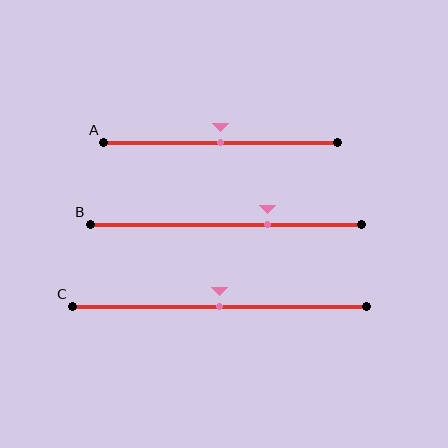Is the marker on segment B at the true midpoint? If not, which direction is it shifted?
No, the marker on segment B is shifted to the right by about 15% of the segment length.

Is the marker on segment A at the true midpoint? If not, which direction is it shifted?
Yes, the marker on segment A is at the true midpoint.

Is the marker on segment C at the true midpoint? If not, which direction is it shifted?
Yes, the marker on segment C is at the true midpoint.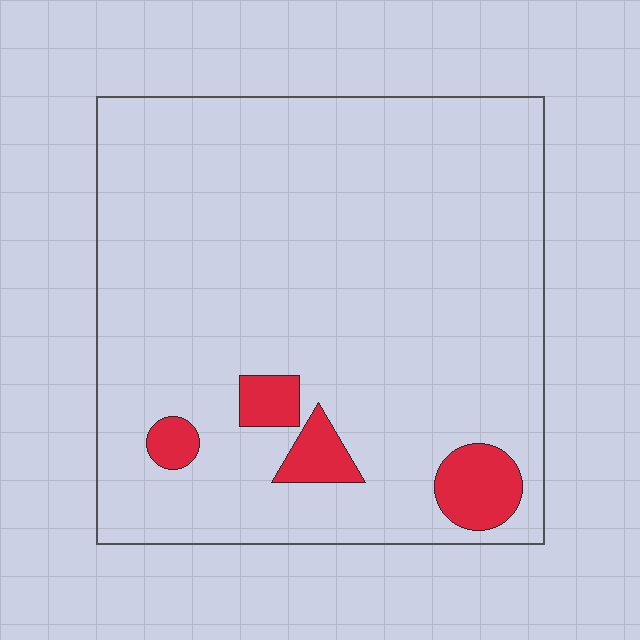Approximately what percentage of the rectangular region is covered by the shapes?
Approximately 10%.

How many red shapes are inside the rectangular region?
4.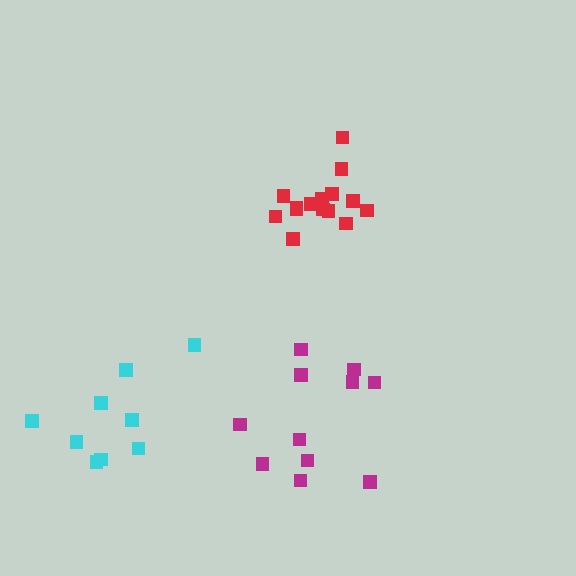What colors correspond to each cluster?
The clusters are colored: magenta, red, cyan.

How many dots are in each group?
Group 1: 11 dots, Group 2: 15 dots, Group 3: 9 dots (35 total).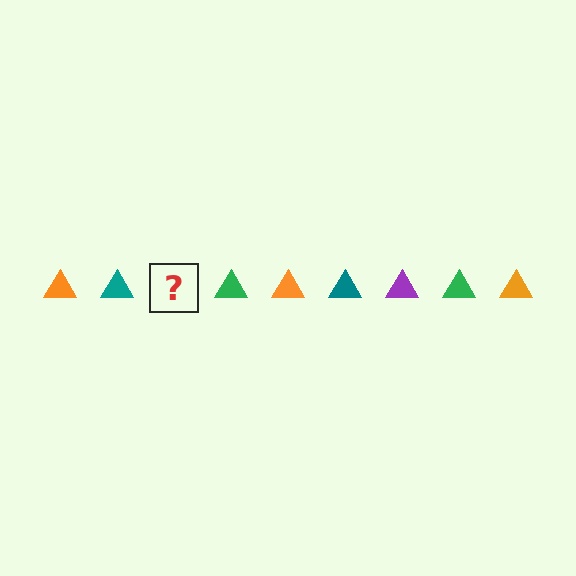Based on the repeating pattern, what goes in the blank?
The blank should be a purple triangle.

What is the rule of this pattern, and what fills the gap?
The rule is that the pattern cycles through orange, teal, purple, green triangles. The gap should be filled with a purple triangle.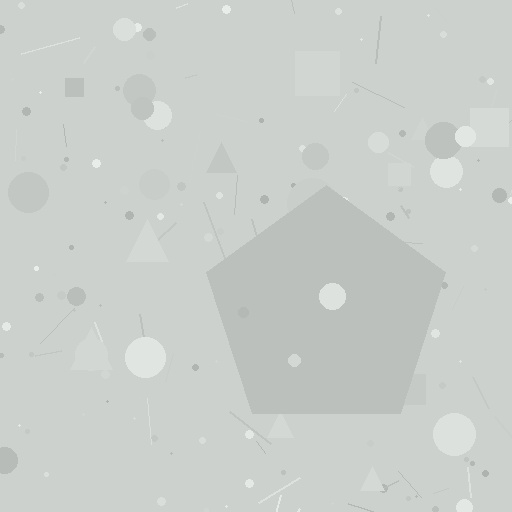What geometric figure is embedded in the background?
A pentagon is embedded in the background.